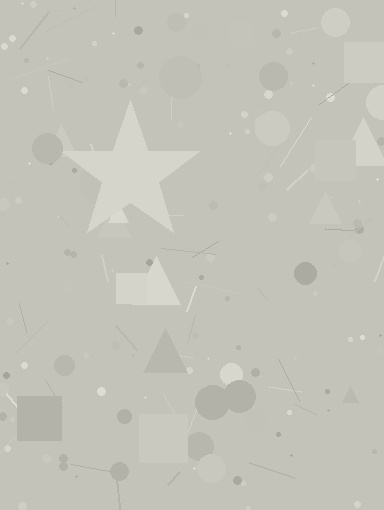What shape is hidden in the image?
A star is hidden in the image.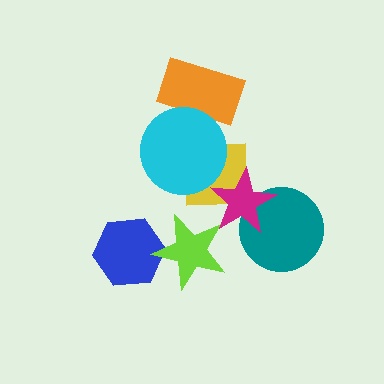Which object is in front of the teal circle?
The magenta star is in front of the teal circle.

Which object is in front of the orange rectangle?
The cyan circle is in front of the orange rectangle.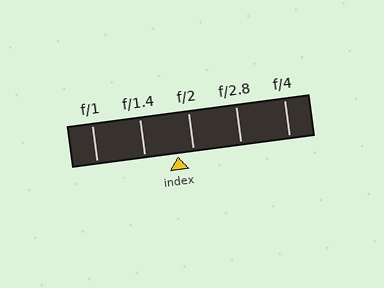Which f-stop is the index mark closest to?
The index mark is closest to f/2.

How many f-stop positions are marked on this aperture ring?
There are 5 f-stop positions marked.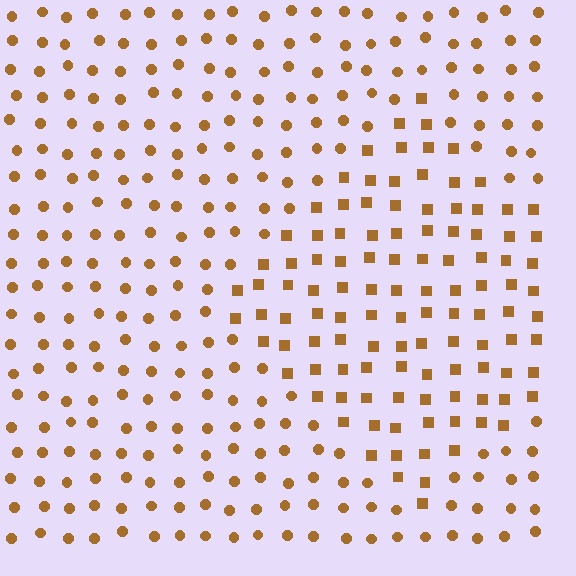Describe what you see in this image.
The image is filled with small brown elements arranged in a uniform grid. A diamond-shaped region contains squares, while the surrounding area contains circles. The boundary is defined purely by the change in element shape.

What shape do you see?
I see a diamond.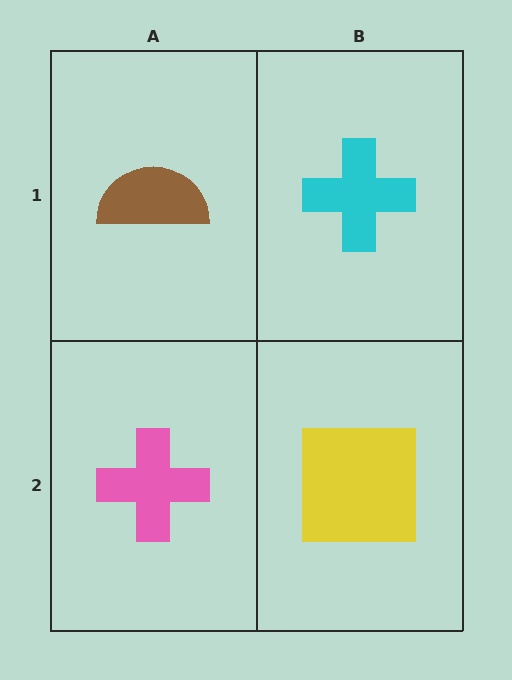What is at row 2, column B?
A yellow square.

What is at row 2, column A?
A pink cross.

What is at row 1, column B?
A cyan cross.